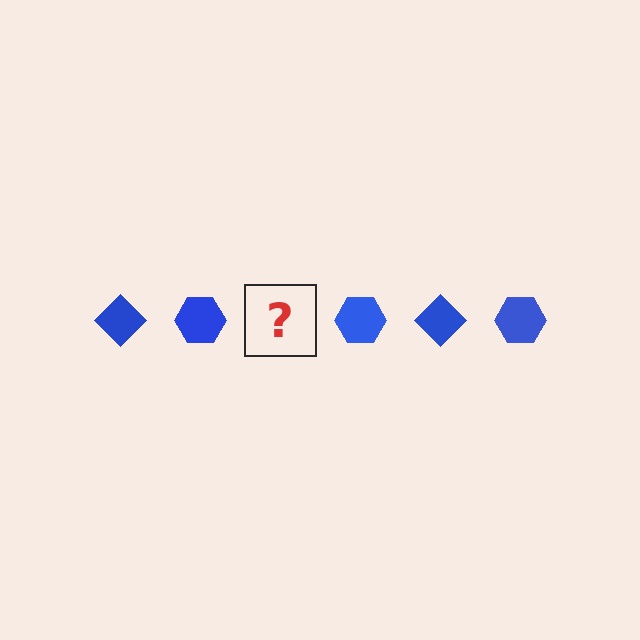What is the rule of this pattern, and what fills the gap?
The rule is that the pattern cycles through diamond, hexagon shapes in blue. The gap should be filled with a blue diamond.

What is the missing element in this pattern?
The missing element is a blue diamond.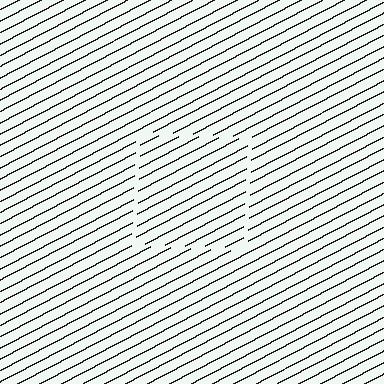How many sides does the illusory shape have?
4 sides — the line-ends trace a square.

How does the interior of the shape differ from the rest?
The interior of the shape contains the same grating, shifted by half a period — the contour is defined by the phase discontinuity where line-ends from the inner and outer gratings abut.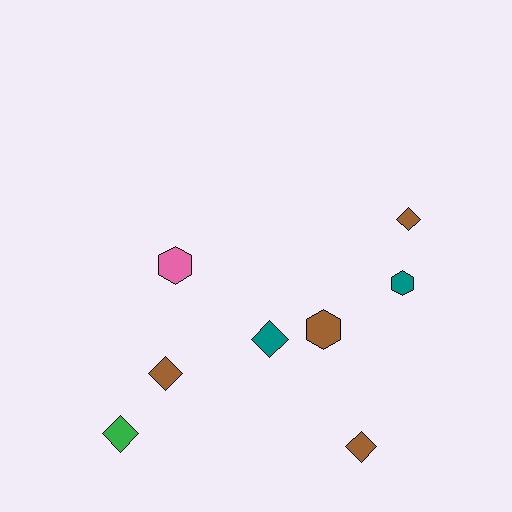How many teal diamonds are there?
There is 1 teal diamond.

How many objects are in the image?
There are 8 objects.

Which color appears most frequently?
Brown, with 4 objects.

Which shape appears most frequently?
Diamond, with 5 objects.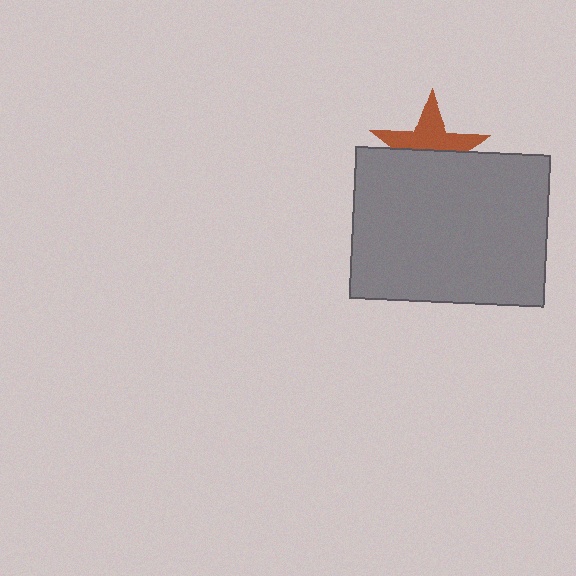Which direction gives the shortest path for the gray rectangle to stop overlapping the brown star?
Moving down gives the shortest separation.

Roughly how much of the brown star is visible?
About half of it is visible (roughly 50%).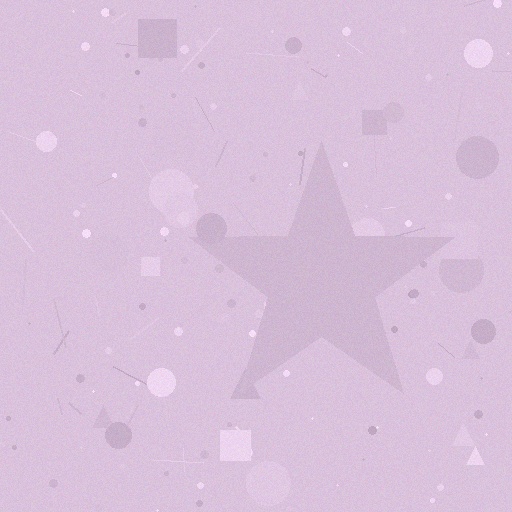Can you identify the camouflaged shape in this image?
The camouflaged shape is a star.